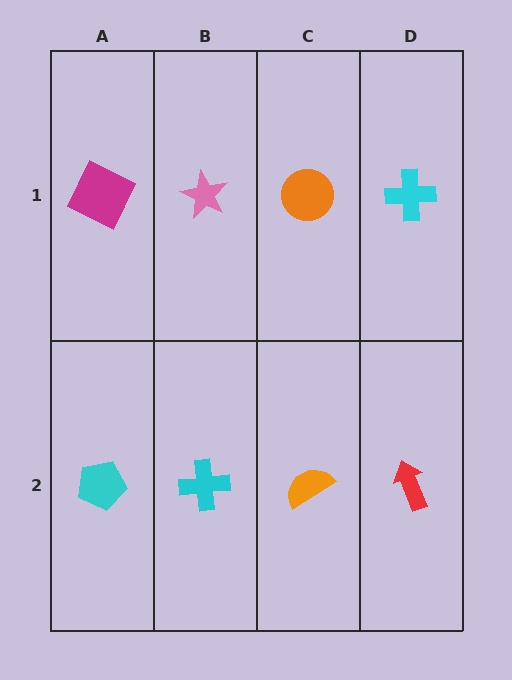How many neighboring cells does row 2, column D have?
2.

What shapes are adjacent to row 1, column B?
A cyan cross (row 2, column B), a magenta square (row 1, column A), an orange circle (row 1, column C).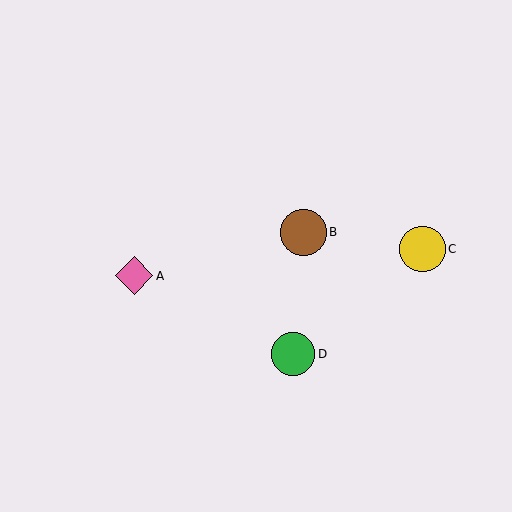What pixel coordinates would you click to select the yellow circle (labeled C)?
Click at (423, 249) to select the yellow circle C.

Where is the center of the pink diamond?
The center of the pink diamond is at (134, 276).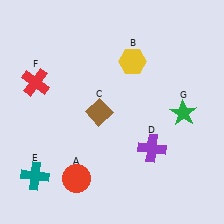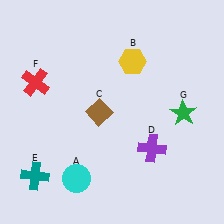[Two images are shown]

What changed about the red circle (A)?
In Image 1, A is red. In Image 2, it changed to cyan.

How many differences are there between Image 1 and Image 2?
There is 1 difference between the two images.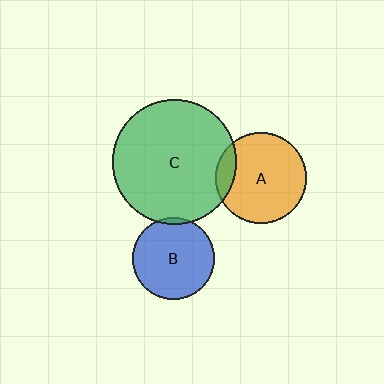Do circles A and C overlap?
Yes.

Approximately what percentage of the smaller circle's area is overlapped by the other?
Approximately 15%.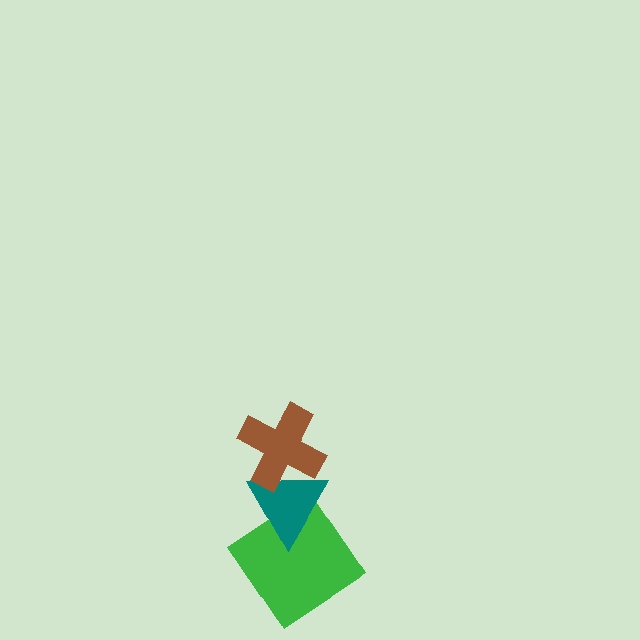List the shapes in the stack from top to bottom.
From top to bottom: the brown cross, the teal triangle, the green diamond.